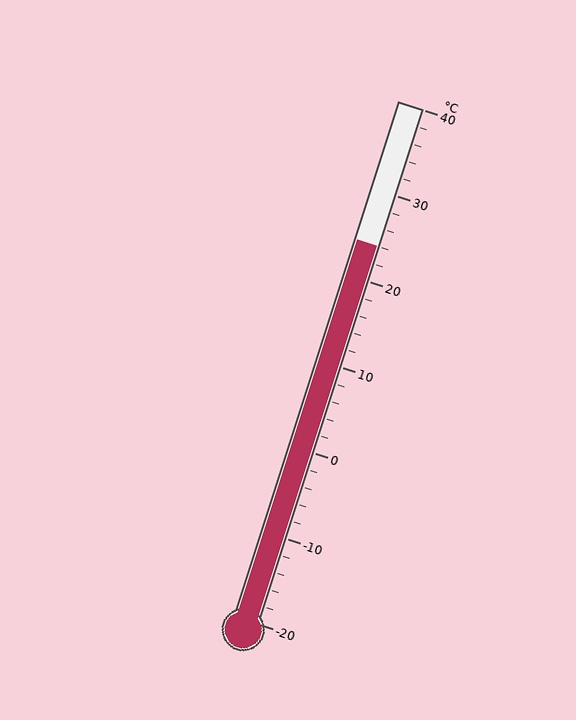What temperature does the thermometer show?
The thermometer shows approximately 24°C.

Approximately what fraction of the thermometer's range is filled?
The thermometer is filled to approximately 75% of its range.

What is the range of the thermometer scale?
The thermometer scale ranges from -20°C to 40°C.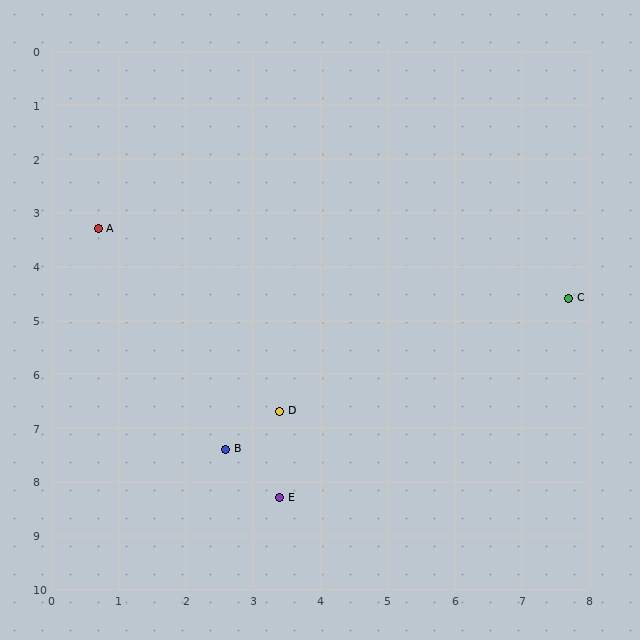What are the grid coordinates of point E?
Point E is at approximately (3.4, 8.3).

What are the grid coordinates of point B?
Point B is at approximately (2.6, 7.4).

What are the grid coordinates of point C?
Point C is at approximately (7.7, 4.6).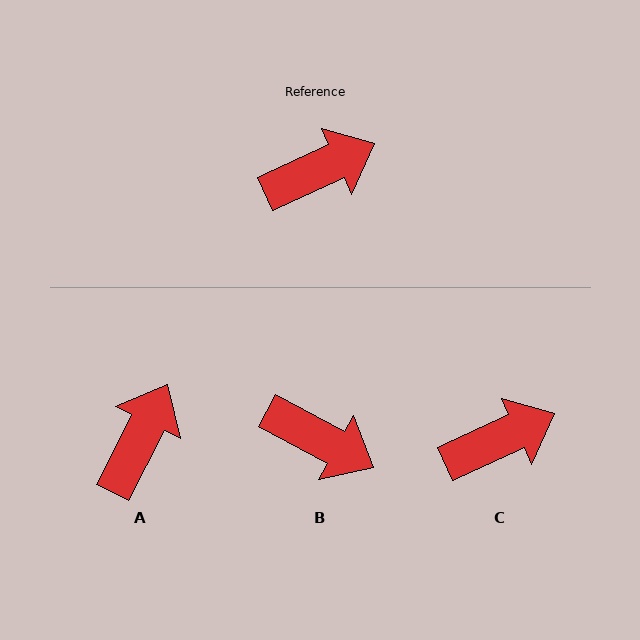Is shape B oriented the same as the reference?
No, it is off by about 53 degrees.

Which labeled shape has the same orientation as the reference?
C.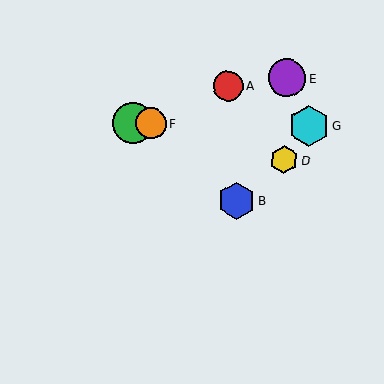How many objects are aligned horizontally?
3 objects (C, F, G) are aligned horizontally.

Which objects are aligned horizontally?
Objects C, F, G are aligned horizontally.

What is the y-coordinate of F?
Object F is at y≈123.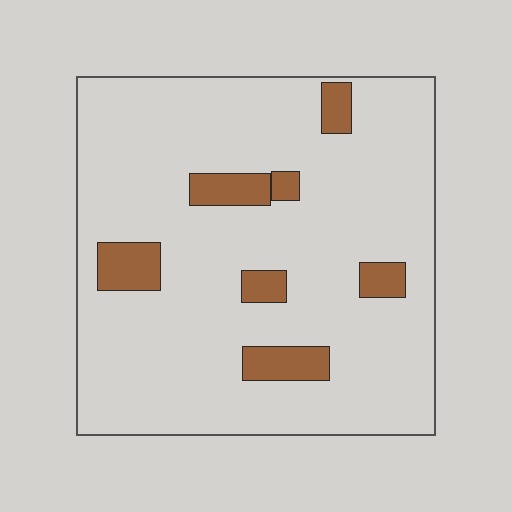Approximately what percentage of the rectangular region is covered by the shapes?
Approximately 10%.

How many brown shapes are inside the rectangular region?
7.